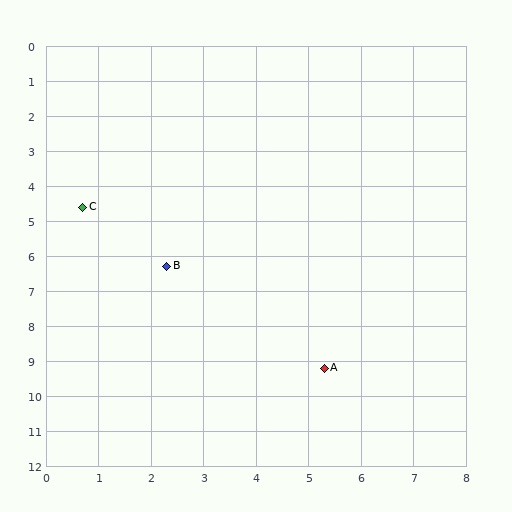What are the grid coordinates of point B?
Point B is at approximately (2.3, 6.3).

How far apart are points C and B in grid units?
Points C and B are about 2.3 grid units apart.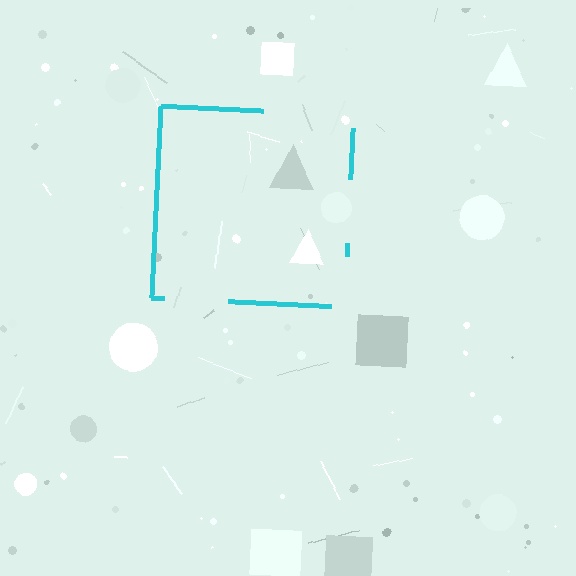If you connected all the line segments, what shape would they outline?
They would outline a square.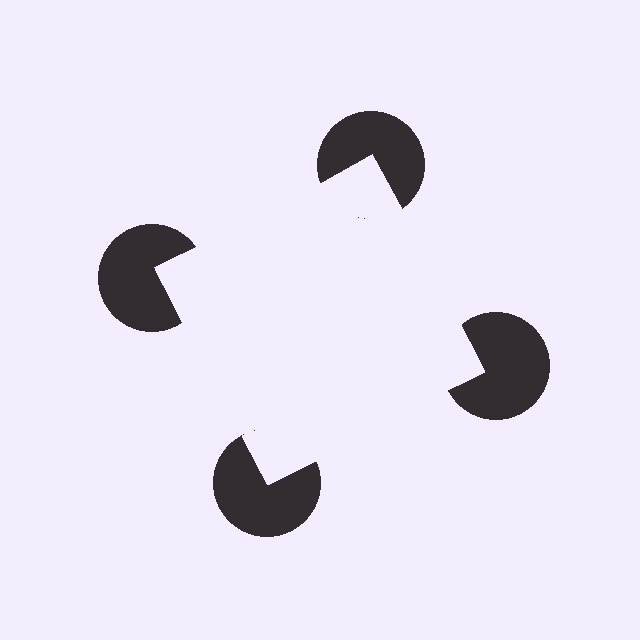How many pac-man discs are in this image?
There are 4 — one at each vertex of the illusory square.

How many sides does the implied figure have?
4 sides.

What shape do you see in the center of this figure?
An illusory square — its edges are inferred from the aligned wedge cuts in the pac-man discs, not physically drawn.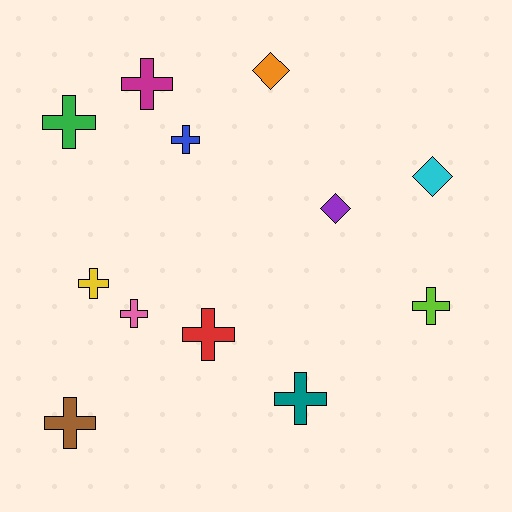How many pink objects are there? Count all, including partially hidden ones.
There is 1 pink object.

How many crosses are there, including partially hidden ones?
There are 9 crosses.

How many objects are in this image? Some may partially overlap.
There are 12 objects.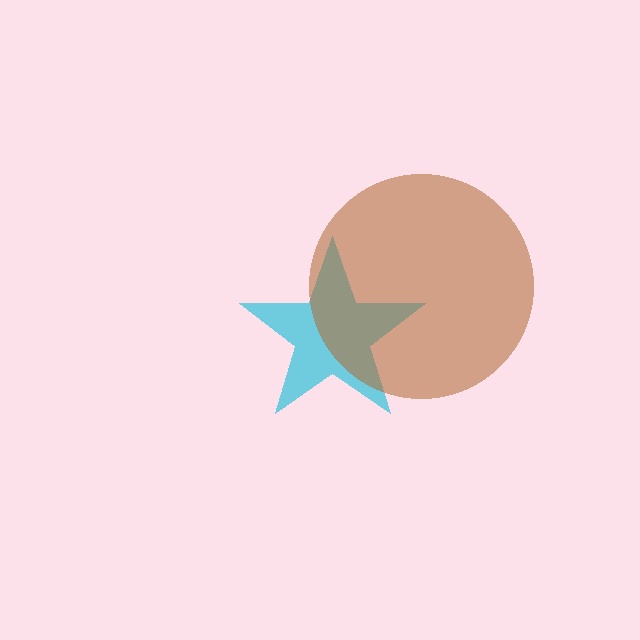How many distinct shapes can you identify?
There are 2 distinct shapes: a cyan star, a brown circle.